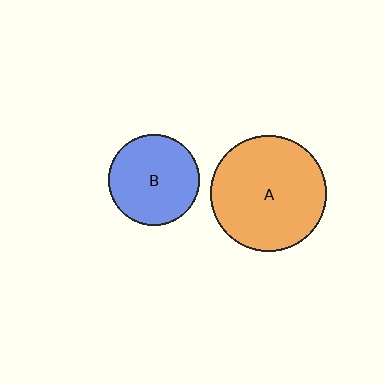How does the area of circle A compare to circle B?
Approximately 1.6 times.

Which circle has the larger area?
Circle A (orange).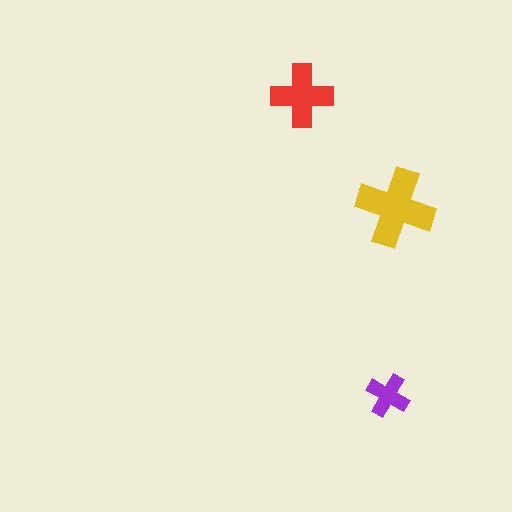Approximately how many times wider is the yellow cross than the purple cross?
About 2 times wider.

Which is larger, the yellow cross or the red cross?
The yellow one.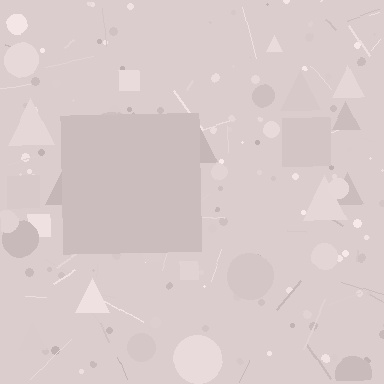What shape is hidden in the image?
A square is hidden in the image.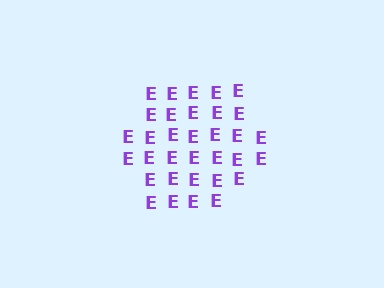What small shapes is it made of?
It is made of small letter E's.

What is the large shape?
The large shape is a hexagon.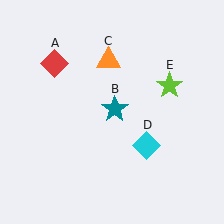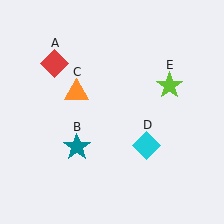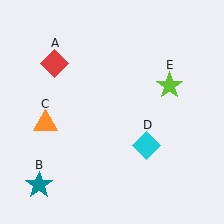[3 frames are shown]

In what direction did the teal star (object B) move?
The teal star (object B) moved down and to the left.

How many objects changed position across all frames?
2 objects changed position: teal star (object B), orange triangle (object C).